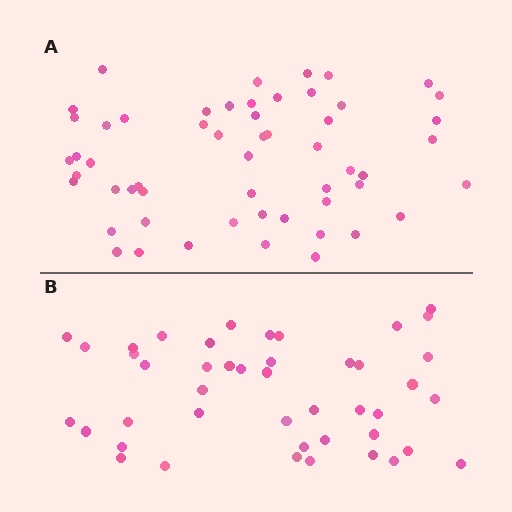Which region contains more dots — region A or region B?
Region A (the top region) has more dots.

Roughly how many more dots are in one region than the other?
Region A has roughly 12 or so more dots than region B.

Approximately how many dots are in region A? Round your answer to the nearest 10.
About 60 dots. (The exact count is 55, which rounds to 60.)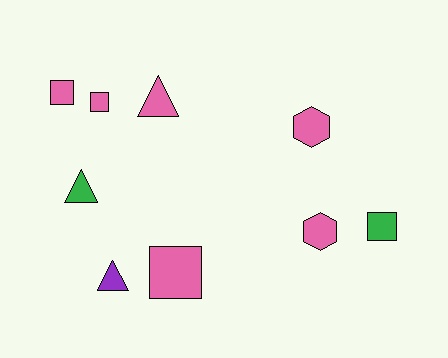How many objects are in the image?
There are 9 objects.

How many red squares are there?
There are no red squares.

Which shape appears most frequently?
Square, with 4 objects.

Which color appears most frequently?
Pink, with 6 objects.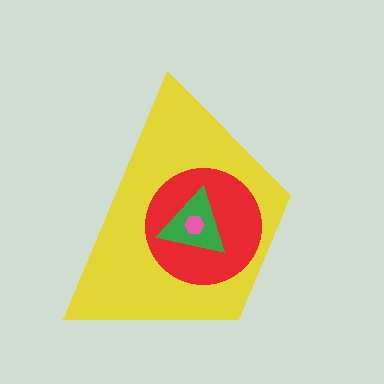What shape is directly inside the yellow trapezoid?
The red circle.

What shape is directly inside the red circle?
The green triangle.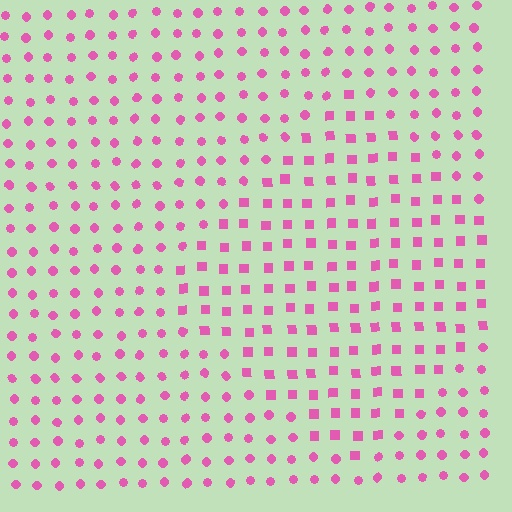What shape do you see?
I see a diamond.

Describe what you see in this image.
The image is filled with small pink elements arranged in a uniform grid. A diamond-shaped region contains squares, while the surrounding area contains circles. The boundary is defined purely by the change in element shape.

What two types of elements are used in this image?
The image uses squares inside the diamond region and circles outside it.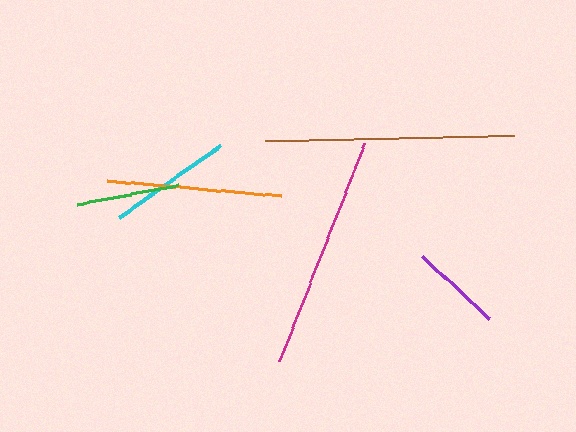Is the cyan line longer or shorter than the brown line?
The brown line is longer than the cyan line.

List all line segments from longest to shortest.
From longest to shortest: brown, magenta, orange, cyan, green, purple.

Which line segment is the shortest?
The purple line is the shortest at approximately 92 pixels.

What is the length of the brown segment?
The brown segment is approximately 250 pixels long.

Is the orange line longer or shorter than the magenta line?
The magenta line is longer than the orange line.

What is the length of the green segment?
The green segment is approximately 103 pixels long.